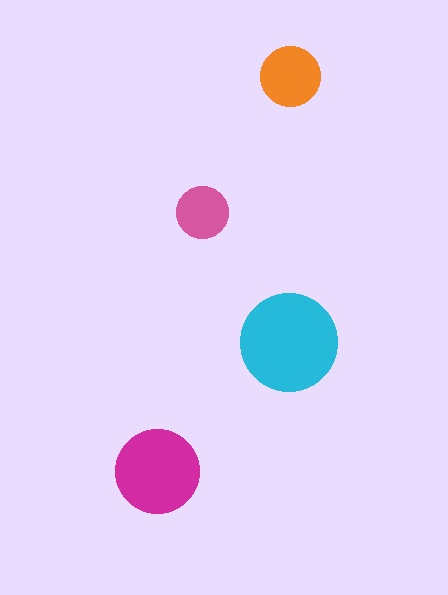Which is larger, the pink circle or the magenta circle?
The magenta one.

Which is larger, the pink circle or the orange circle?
The orange one.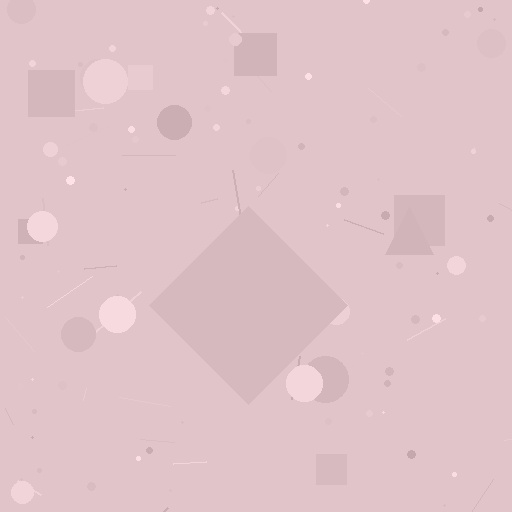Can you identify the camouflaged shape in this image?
The camouflaged shape is a diamond.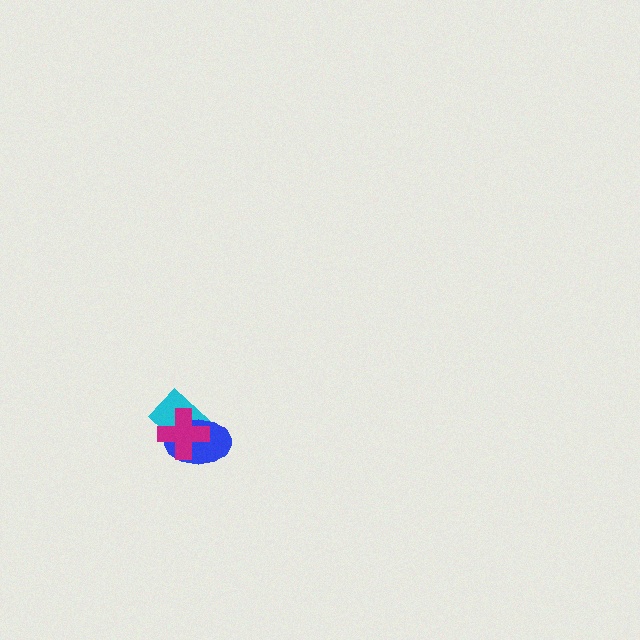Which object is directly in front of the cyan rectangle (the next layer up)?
The blue ellipse is directly in front of the cyan rectangle.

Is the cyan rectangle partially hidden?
Yes, it is partially covered by another shape.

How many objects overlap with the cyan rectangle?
2 objects overlap with the cyan rectangle.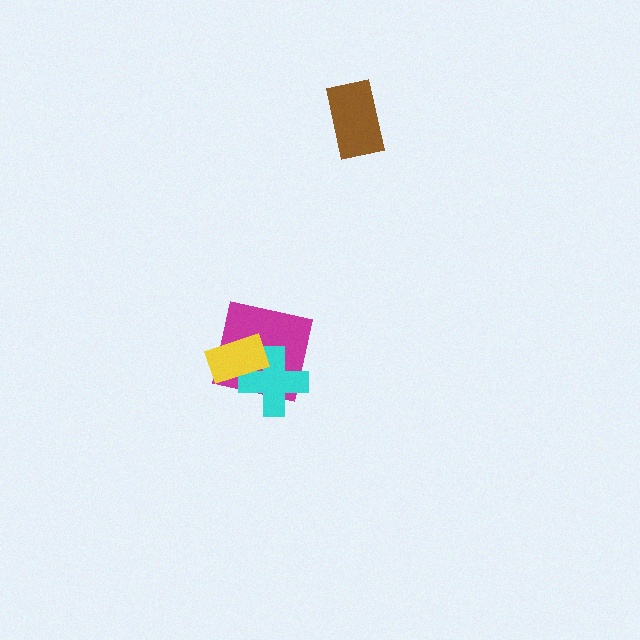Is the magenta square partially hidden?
Yes, it is partially covered by another shape.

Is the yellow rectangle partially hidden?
No, no other shape covers it.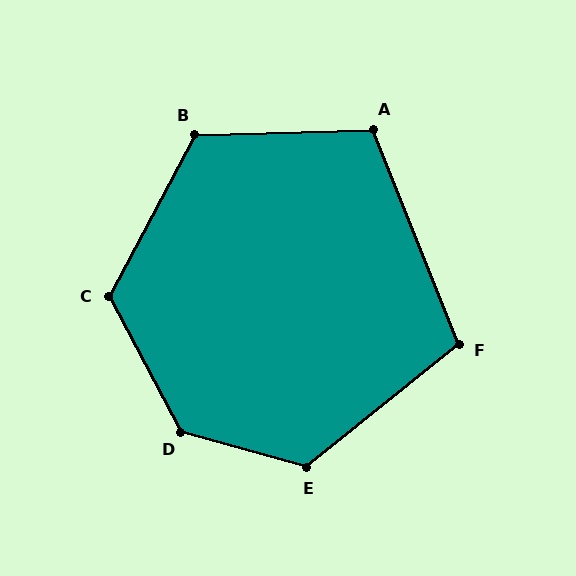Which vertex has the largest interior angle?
D, at approximately 133 degrees.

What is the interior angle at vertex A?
Approximately 110 degrees (obtuse).